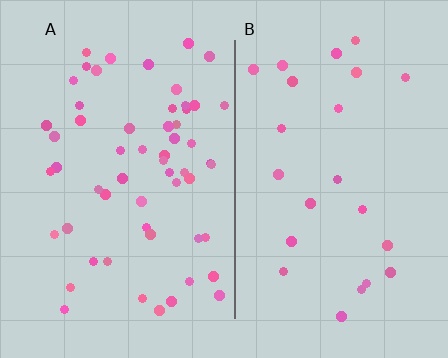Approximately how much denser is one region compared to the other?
Approximately 2.5× — region A over region B.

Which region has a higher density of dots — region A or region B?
A (the left).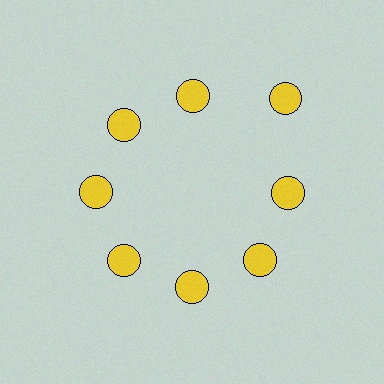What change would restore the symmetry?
The symmetry would be restored by moving it inward, back onto the ring so that all 8 circles sit at equal angles and equal distance from the center.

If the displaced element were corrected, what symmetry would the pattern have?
It would have 8-fold rotational symmetry — the pattern would map onto itself every 45 degrees.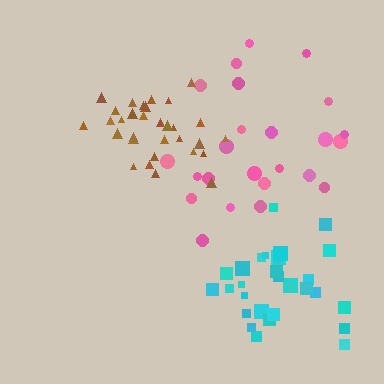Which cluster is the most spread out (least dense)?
Pink.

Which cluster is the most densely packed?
Brown.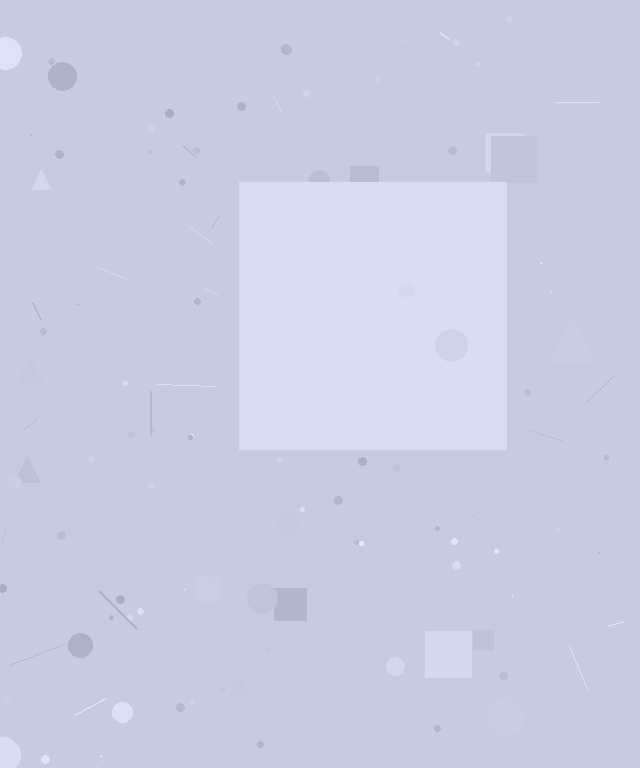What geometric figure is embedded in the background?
A square is embedded in the background.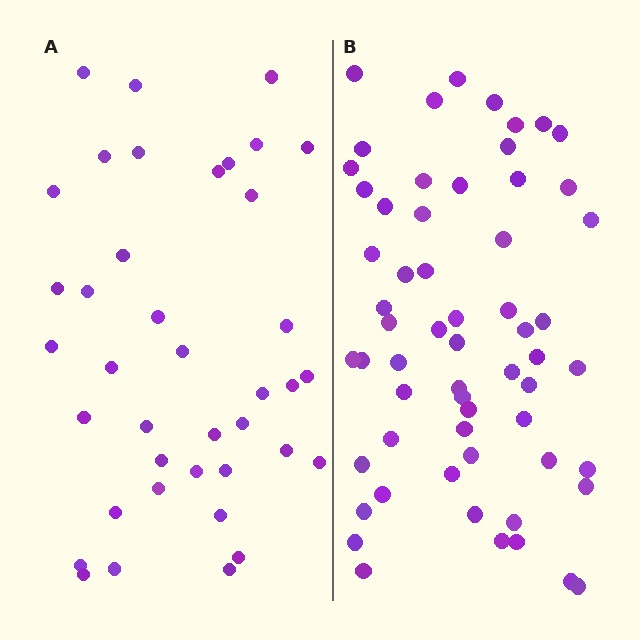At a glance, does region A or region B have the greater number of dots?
Region B (the right region) has more dots.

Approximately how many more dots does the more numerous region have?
Region B has approximately 20 more dots than region A.